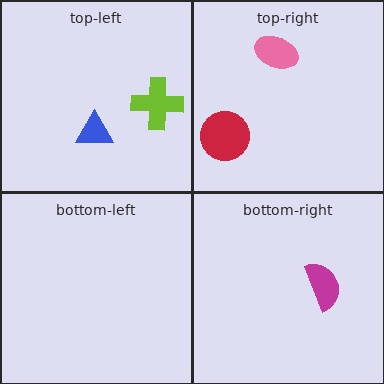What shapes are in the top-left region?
The blue triangle, the lime cross.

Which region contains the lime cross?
The top-left region.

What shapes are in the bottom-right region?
The magenta semicircle.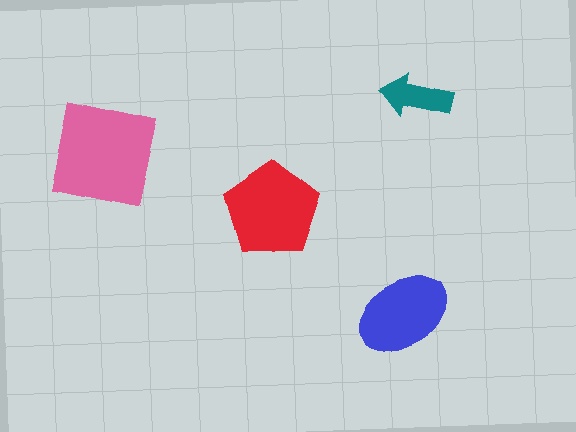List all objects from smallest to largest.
The teal arrow, the blue ellipse, the red pentagon, the pink square.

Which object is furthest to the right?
The teal arrow is rightmost.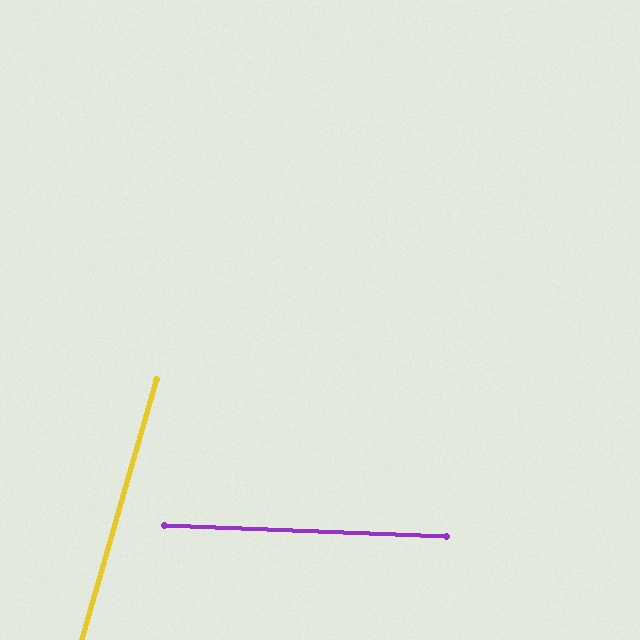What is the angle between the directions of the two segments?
Approximately 76 degrees.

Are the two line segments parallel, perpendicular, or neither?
Neither parallel nor perpendicular — they differ by about 76°.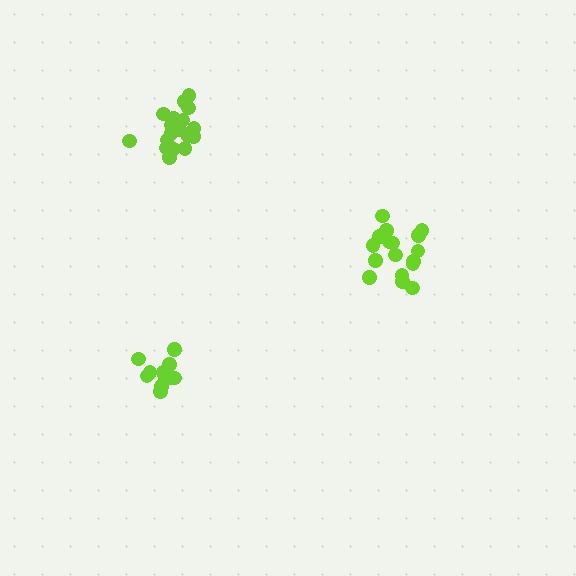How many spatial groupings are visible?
There are 3 spatial groupings.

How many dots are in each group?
Group 1: 13 dots, Group 2: 18 dots, Group 3: 17 dots (48 total).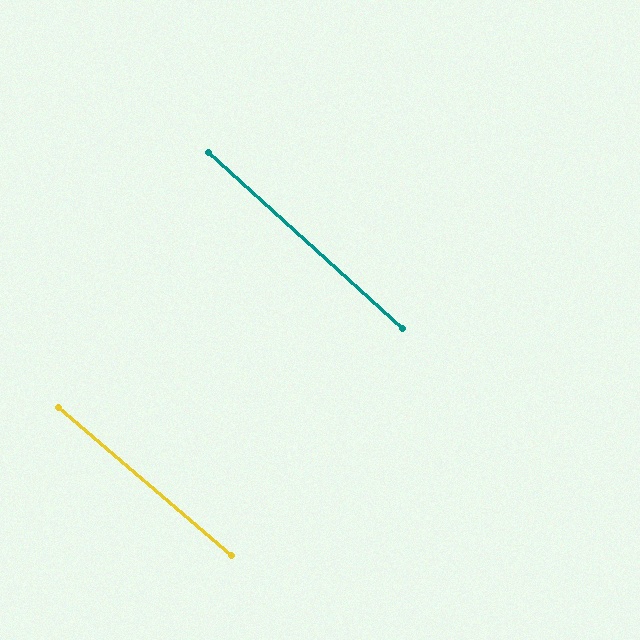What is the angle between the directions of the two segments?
Approximately 2 degrees.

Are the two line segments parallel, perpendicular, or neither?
Parallel — their directions differ by only 1.8°.